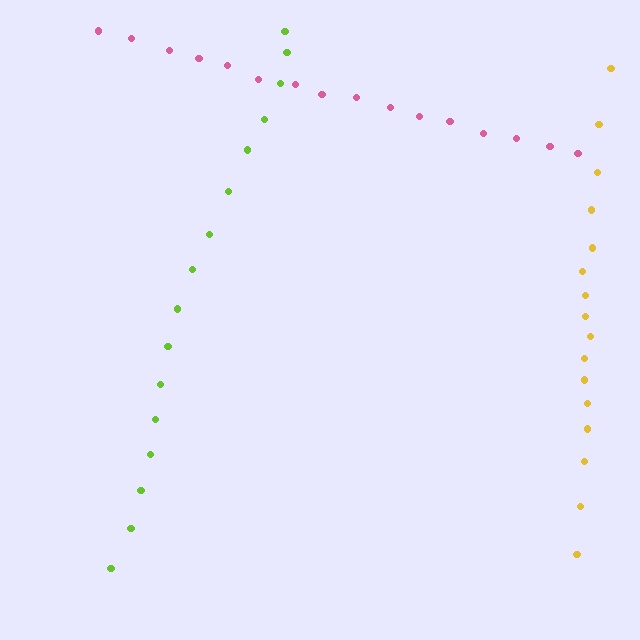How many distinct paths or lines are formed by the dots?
There are 3 distinct paths.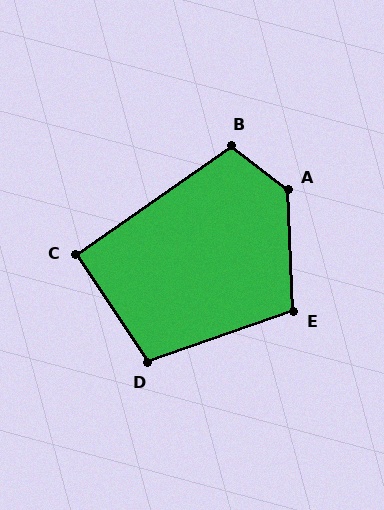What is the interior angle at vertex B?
Approximately 107 degrees (obtuse).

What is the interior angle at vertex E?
Approximately 107 degrees (obtuse).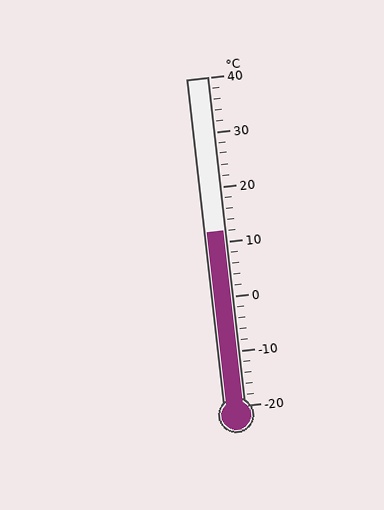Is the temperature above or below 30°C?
The temperature is below 30°C.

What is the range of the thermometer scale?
The thermometer scale ranges from -20°C to 40°C.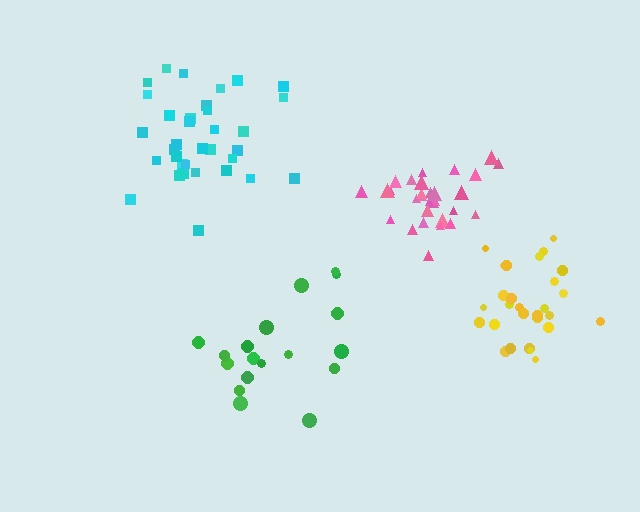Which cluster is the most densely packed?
Pink.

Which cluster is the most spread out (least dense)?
Green.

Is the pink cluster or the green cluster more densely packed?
Pink.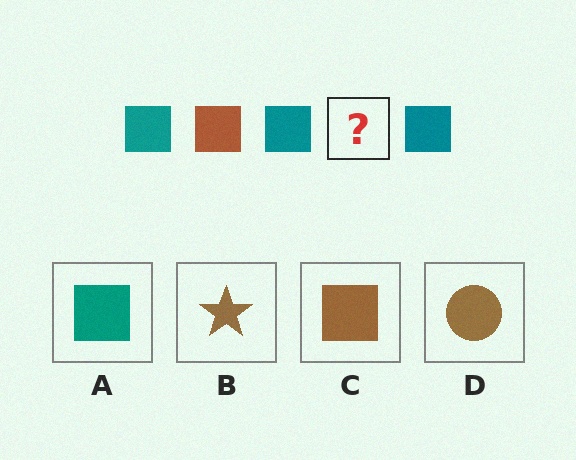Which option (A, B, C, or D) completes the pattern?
C.